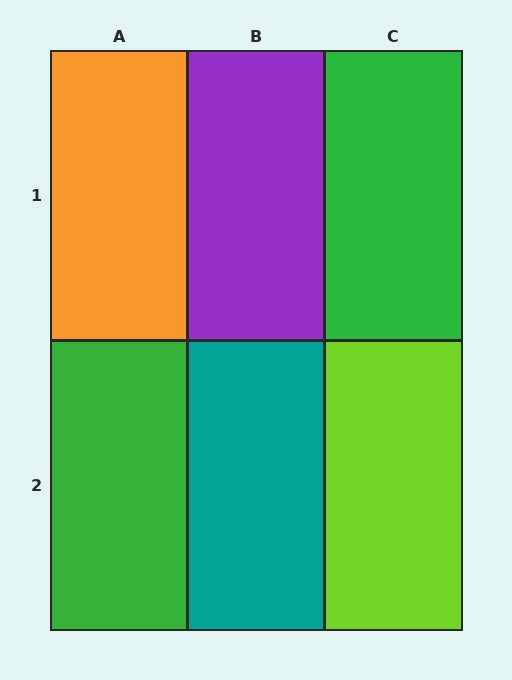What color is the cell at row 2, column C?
Lime.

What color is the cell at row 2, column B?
Teal.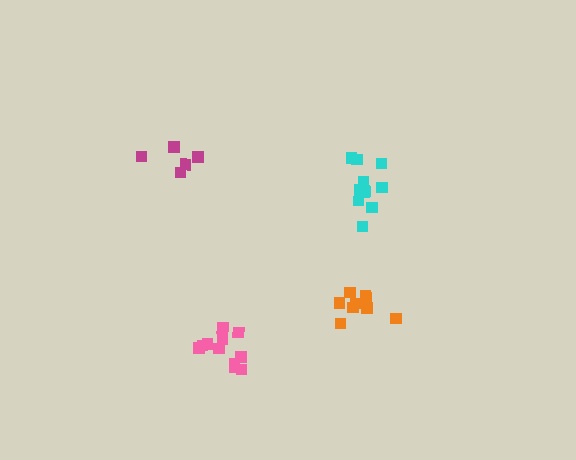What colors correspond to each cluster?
The clusters are colored: magenta, orange, cyan, pink.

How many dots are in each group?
Group 1: 6 dots, Group 2: 9 dots, Group 3: 11 dots, Group 4: 11 dots (37 total).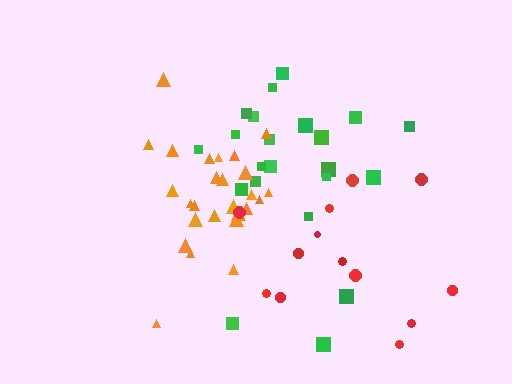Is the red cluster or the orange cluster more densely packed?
Orange.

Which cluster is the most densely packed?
Orange.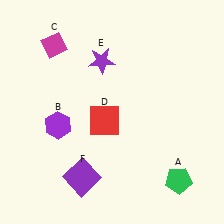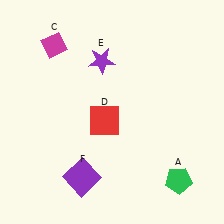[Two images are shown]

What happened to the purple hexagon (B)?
The purple hexagon (B) was removed in Image 2. It was in the bottom-left area of Image 1.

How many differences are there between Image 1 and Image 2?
There is 1 difference between the two images.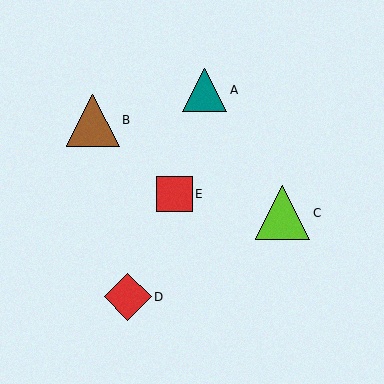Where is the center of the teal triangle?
The center of the teal triangle is at (205, 90).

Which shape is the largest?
The lime triangle (labeled C) is the largest.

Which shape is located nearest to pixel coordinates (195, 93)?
The teal triangle (labeled A) at (205, 90) is nearest to that location.